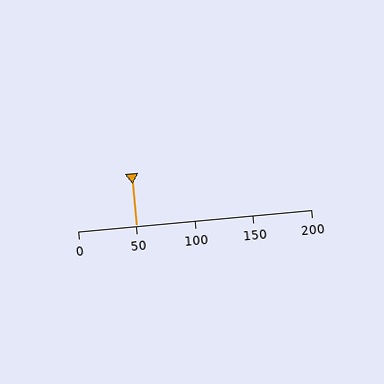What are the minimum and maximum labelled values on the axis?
The axis runs from 0 to 200.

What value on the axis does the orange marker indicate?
The marker indicates approximately 50.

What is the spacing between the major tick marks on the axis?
The major ticks are spaced 50 apart.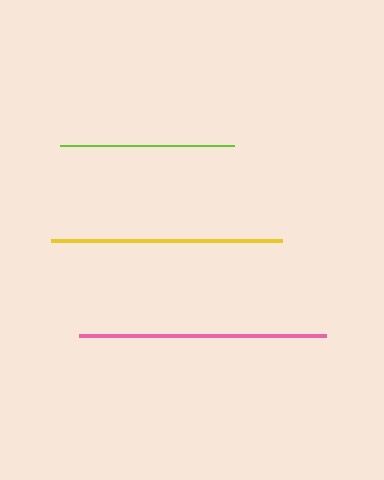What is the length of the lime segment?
The lime segment is approximately 174 pixels long.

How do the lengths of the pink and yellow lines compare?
The pink and yellow lines are approximately the same length.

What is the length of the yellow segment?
The yellow segment is approximately 231 pixels long.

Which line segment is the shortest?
The lime line is the shortest at approximately 174 pixels.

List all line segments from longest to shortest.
From longest to shortest: pink, yellow, lime.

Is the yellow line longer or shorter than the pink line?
The pink line is longer than the yellow line.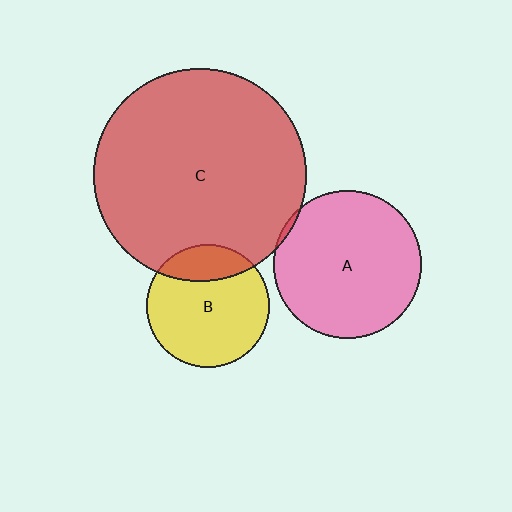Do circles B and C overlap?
Yes.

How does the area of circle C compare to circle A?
Approximately 2.1 times.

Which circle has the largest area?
Circle C (red).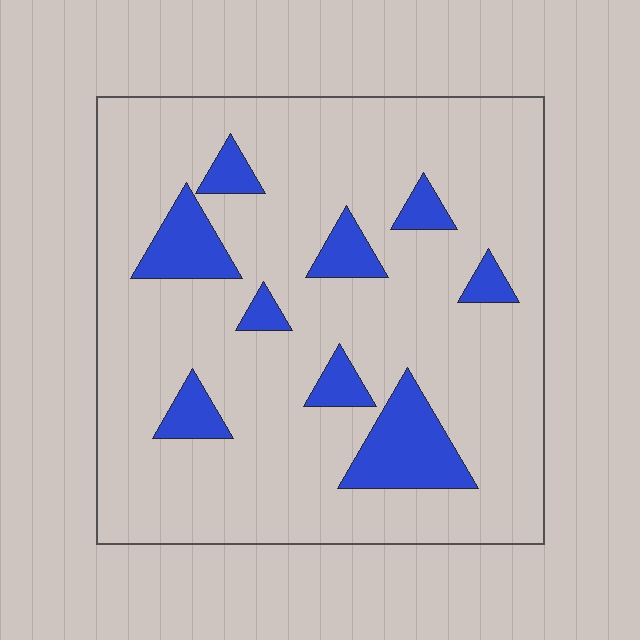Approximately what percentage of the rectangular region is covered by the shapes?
Approximately 15%.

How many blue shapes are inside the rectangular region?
9.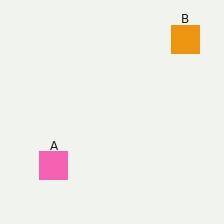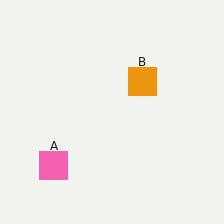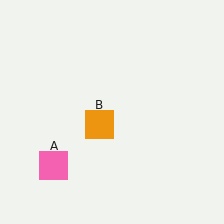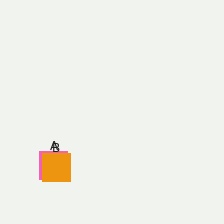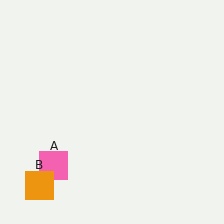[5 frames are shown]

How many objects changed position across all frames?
1 object changed position: orange square (object B).